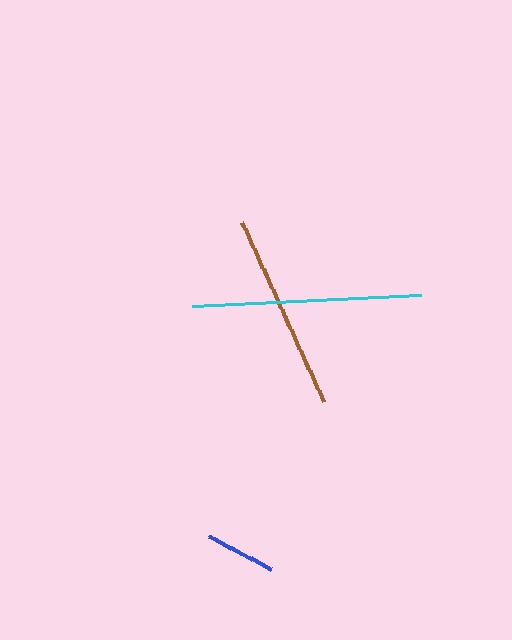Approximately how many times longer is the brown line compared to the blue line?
The brown line is approximately 2.8 times the length of the blue line.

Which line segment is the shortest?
The blue line is the shortest at approximately 70 pixels.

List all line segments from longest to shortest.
From longest to shortest: cyan, brown, blue.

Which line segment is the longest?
The cyan line is the longest at approximately 229 pixels.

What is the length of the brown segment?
The brown segment is approximately 197 pixels long.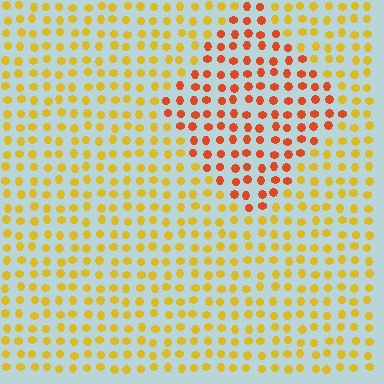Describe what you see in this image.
The image is filled with small yellow elements in a uniform arrangement. A diamond-shaped region is visible where the elements are tinted to a slightly different hue, forming a subtle color boundary.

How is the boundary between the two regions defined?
The boundary is defined purely by a slight shift in hue (about 38 degrees). Spacing, size, and orientation are identical on both sides.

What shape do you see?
I see a diamond.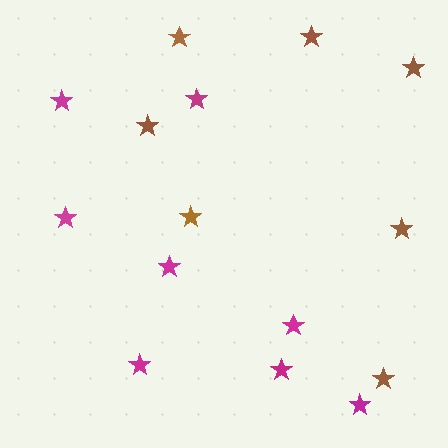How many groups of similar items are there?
There are 2 groups: one group of magenta stars (8) and one group of brown stars (7).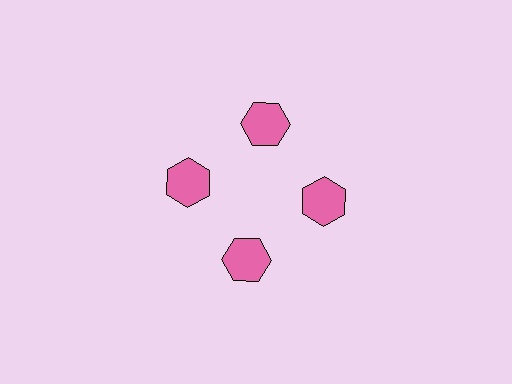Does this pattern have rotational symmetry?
Yes, this pattern has 4-fold rotational symmetry. It looks the same after rotating 90 degrees around the center.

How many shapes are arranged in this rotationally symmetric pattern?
There are 4 shapes, arranged in 4 groups of 1.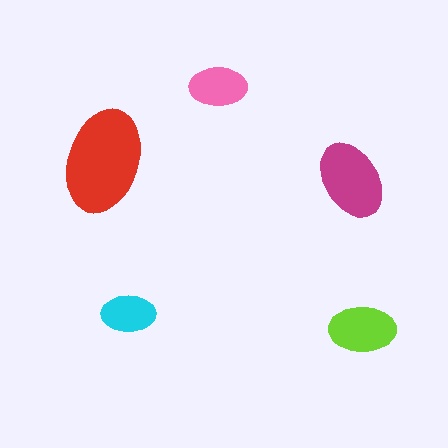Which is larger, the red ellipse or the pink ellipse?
The red one.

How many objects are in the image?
There are 5 objects in the image.